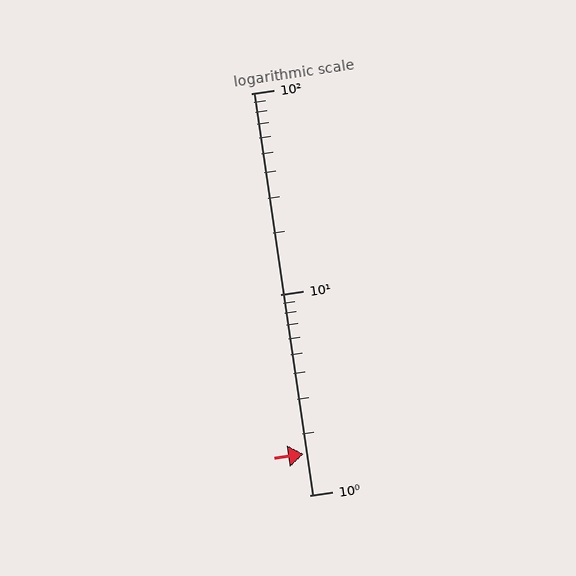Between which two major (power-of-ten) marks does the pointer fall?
The pointer is between 1 and 10.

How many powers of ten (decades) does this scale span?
The scale spans 2 decades, from 1 to 100.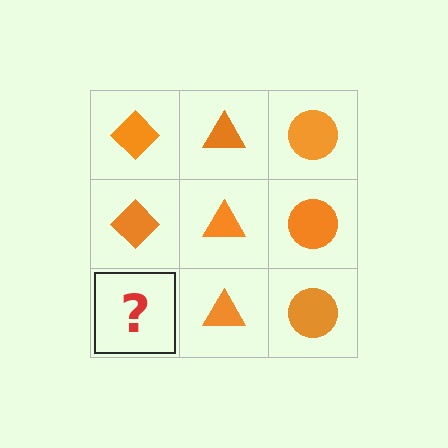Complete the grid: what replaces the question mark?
The question mark should be replaced with an orange diamond.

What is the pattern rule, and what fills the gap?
The rule is that each column has a consistent shape. The gap should be filled with an orange diamond.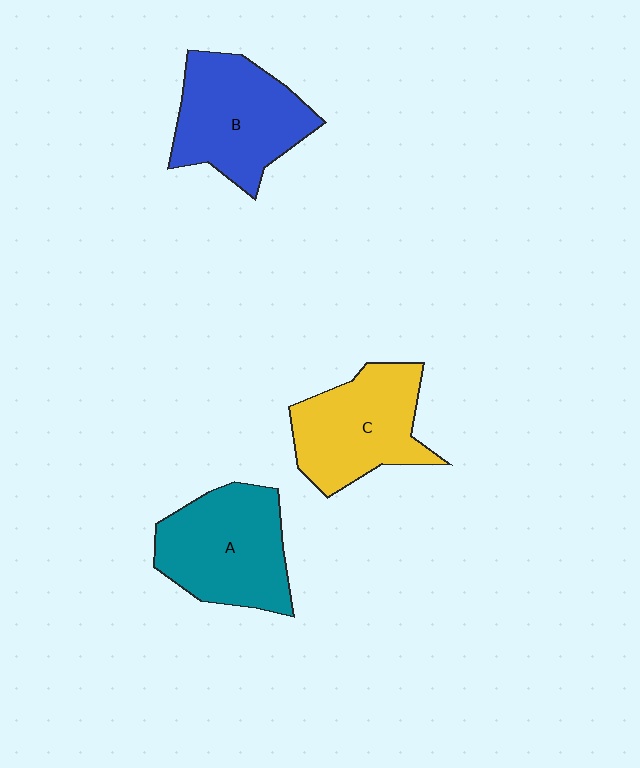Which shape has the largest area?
Shape A (teal).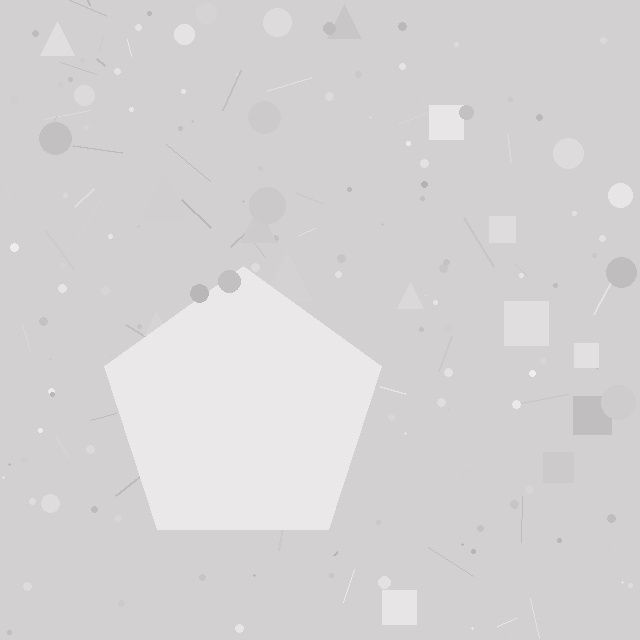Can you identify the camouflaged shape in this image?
The camouflaged shape is a pentagon.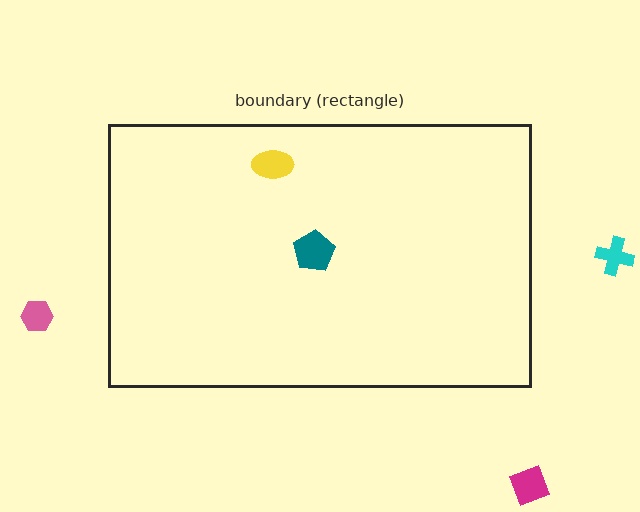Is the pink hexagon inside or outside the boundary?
Outside.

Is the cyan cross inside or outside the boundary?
Outside.